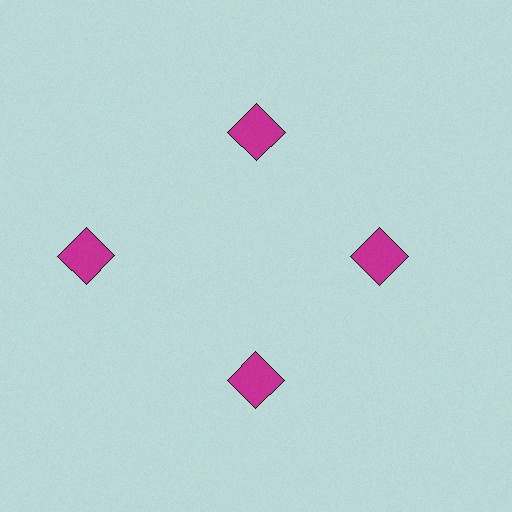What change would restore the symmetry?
The symmetry would be restored by moving it inward, back onto the ring so that all 4 squares sit at equal angles and equal distance from the center.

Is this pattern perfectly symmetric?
No. The 4 magenta squares are arranged in a ring, but one element near the 9 o'clock position is pushed outward from the center, breaking the 4-fold rotational symmetry.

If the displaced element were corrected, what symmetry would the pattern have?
It would have 4-fold rotational symmetry — the pattern would map onto itself every 90 degrees.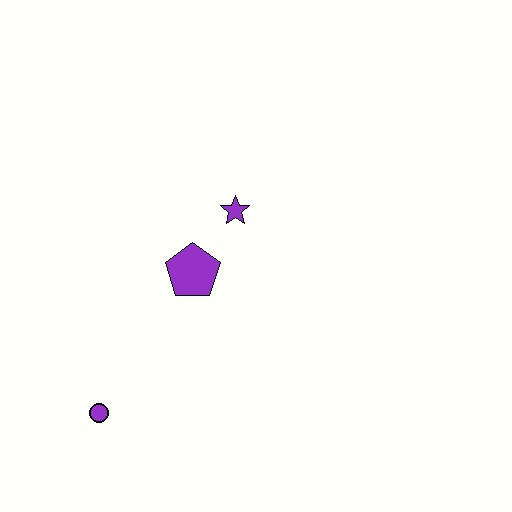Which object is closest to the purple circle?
The purple pentagon is closest to the purple circle.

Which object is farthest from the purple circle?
The purple star is farthest from the purple circle.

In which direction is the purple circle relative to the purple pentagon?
The purple circle is below the purple pentagon.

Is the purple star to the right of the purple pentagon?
Yes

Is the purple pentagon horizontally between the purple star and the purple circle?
Yes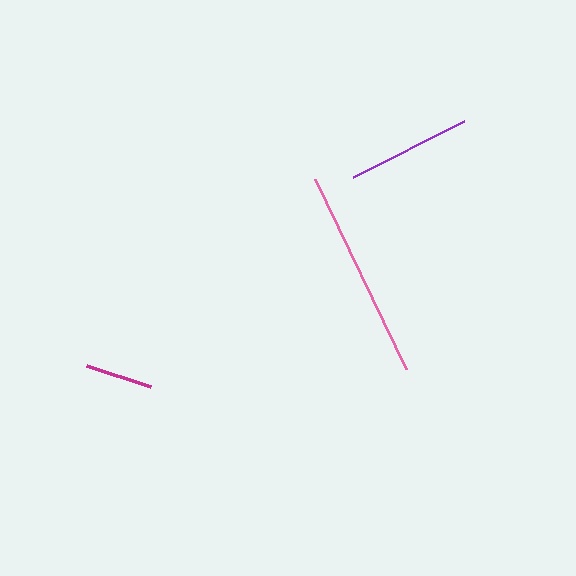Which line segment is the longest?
The pink line is the longest at approximately 210 pixels.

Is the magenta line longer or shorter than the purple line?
The purple line is longer than the magenta line.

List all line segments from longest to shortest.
From longest to shortest: pink, purple, magenta.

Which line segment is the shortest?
The magenta line is the shortest at approximately 67 pixels.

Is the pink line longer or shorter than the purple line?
The pink line is longer than the purple line.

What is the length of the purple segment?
The purple segment is approximately 125 pixels long.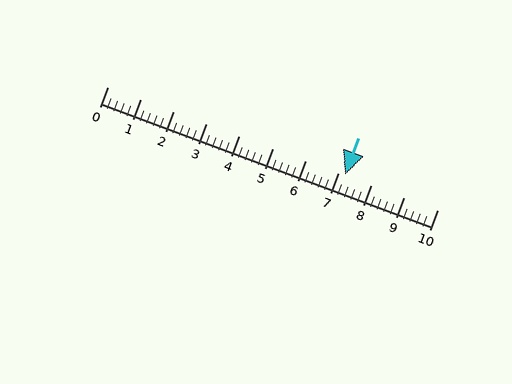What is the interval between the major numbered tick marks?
The major tick marks are spaced 1 units apart.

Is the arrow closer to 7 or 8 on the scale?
The arrow is closer to 7.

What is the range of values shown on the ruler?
The ruler shows values from 0 to 10.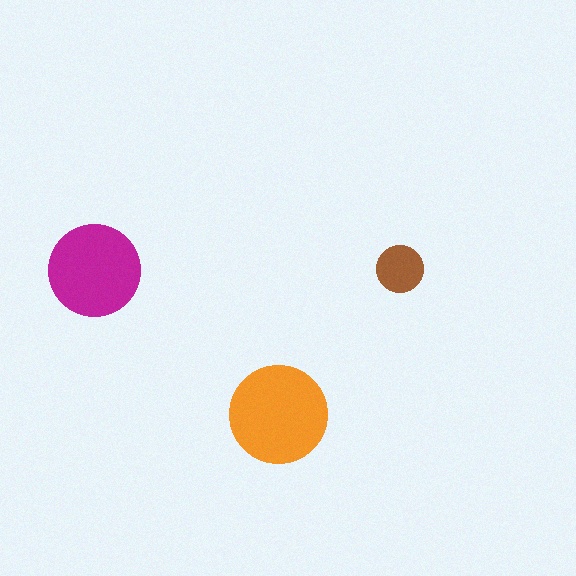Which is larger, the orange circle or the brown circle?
The orange one.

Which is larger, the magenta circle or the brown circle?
The magenta one.